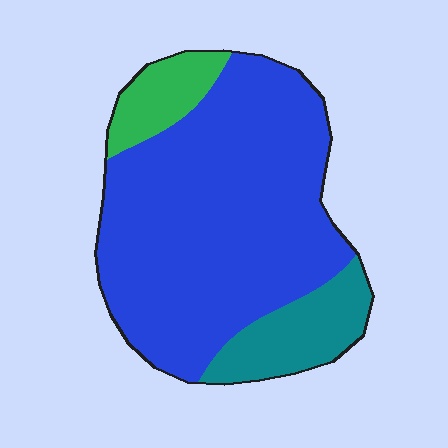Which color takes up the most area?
Blue, at roughly 75%.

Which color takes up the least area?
Green, at roughly 10%.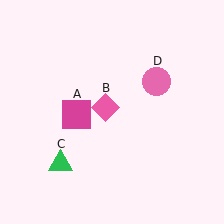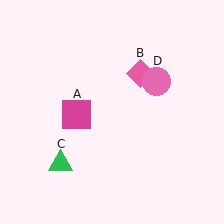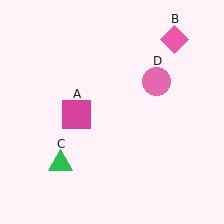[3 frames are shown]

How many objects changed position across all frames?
1 object changed position: pink diamond (object B).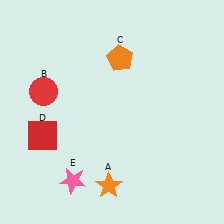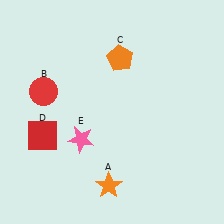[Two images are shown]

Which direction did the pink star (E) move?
The pink star (E) moved up.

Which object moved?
The pink star (E) moved up.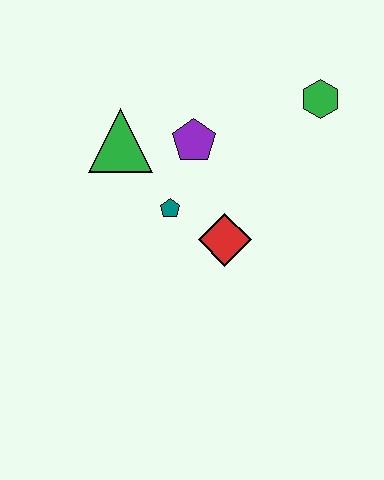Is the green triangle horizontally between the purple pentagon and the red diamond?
No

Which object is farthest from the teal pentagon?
The green hexagon is farthest from the teal pentagon.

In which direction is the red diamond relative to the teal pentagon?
The red diamond is to the right of the teal pentagon.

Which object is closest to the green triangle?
The purple pentagon is closest to the green triangle.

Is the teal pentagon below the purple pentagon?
Yes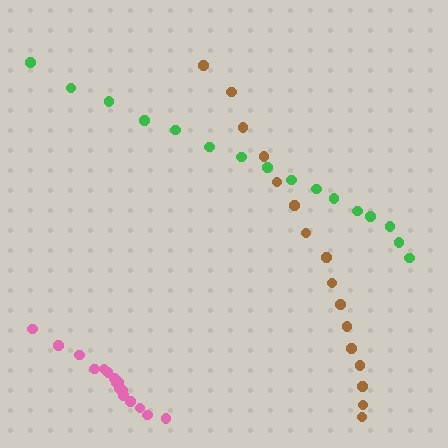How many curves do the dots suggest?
There are 3 distinct paths.